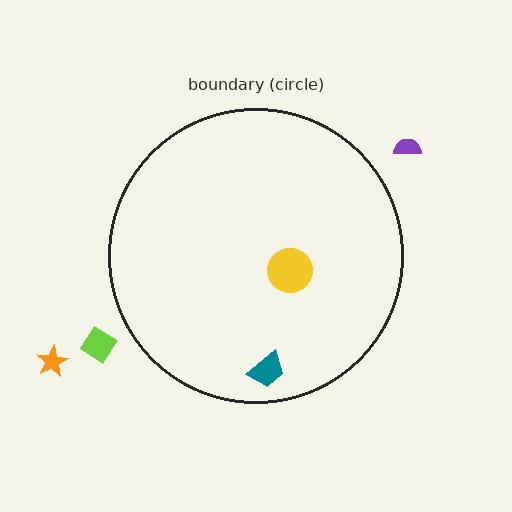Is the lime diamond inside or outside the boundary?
Outside.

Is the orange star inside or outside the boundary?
Outside.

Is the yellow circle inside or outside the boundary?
Inside.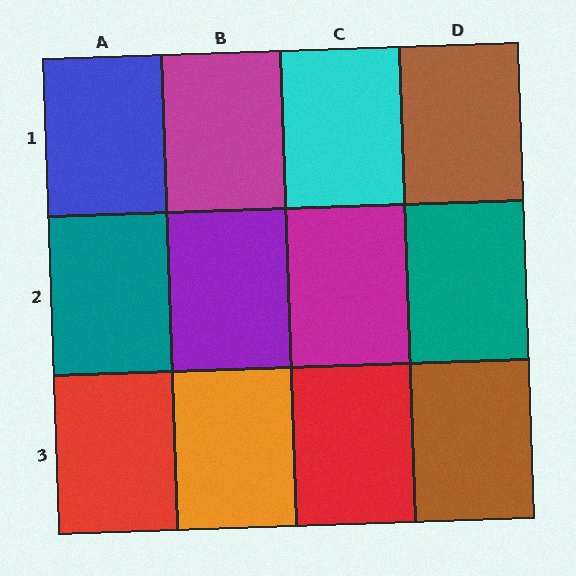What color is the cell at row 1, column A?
Blue.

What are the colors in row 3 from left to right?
Red, orange, red, brown.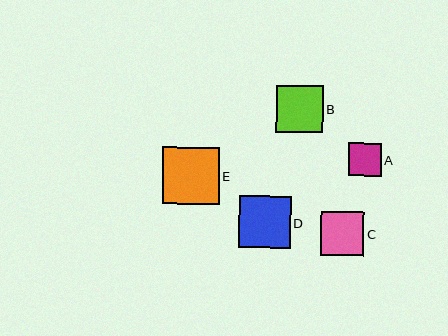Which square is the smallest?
Square A is the smallest with a size of approximately 33 pixels.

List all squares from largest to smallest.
From largest to smallest: E, D, B, C, A.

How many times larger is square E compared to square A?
Square E is approximately 1.7 times the size of square A.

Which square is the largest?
Square E is the largest with a size of approximately 57 pixels.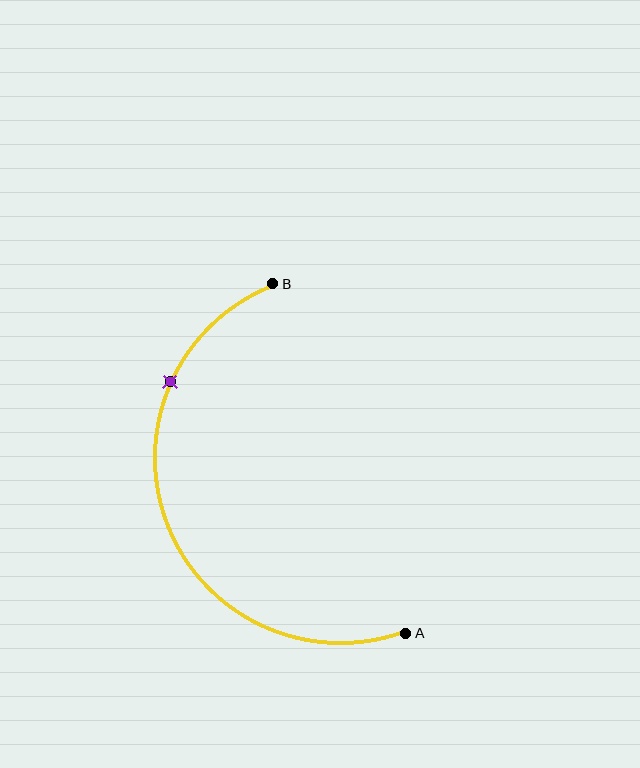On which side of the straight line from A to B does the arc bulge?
The arc bulges to the left of the straight line connecting A and B.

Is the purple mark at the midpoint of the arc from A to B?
No. The purple mark lies on the arc but is closer to endpoint B. The arc midpoint would be at the point on the curve equidistant along the arc from both A and B.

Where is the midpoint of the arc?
The arc midpoint is the point on the curve farthest from the straight line joining A and B. It sits to the left of that line.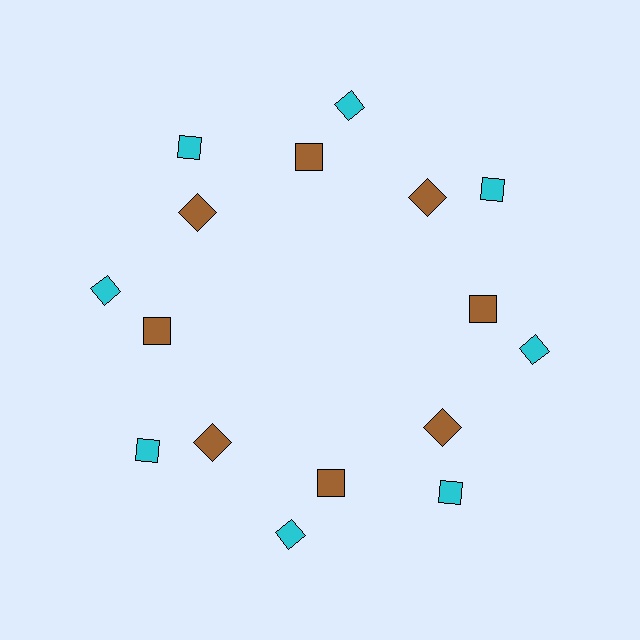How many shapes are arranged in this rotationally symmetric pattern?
There are 16 shapes, arranged in 8 groups of 2.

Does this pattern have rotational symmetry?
Yes, this pattern has 8-fold rotational symmetry. It looks the same after rotating 45 degrees around the center.